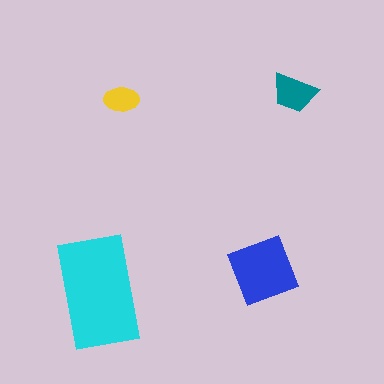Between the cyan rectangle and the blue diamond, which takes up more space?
The cyan rectangle.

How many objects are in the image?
There are 4 objects in the image.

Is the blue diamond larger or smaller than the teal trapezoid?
Larger.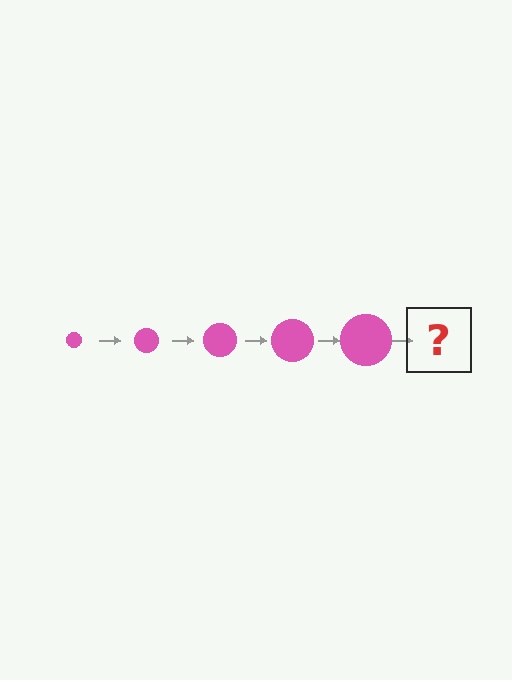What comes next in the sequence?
The next element should be a pink circle, larger than the previous one.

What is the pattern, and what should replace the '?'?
The pattern is that the circle gets progressively larger each step. The '?' should be a pink circle, larger than the previous one.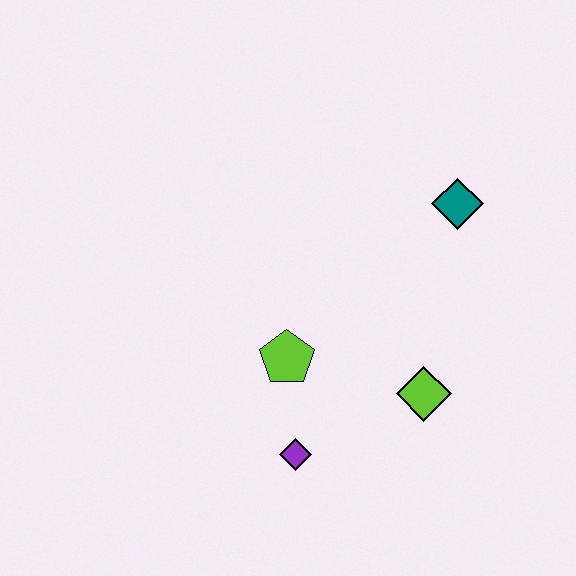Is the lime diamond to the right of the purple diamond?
Yes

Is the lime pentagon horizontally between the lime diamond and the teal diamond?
No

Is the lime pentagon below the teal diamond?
Yes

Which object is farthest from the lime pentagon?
The teal diamond is farthest from the lime pentagon.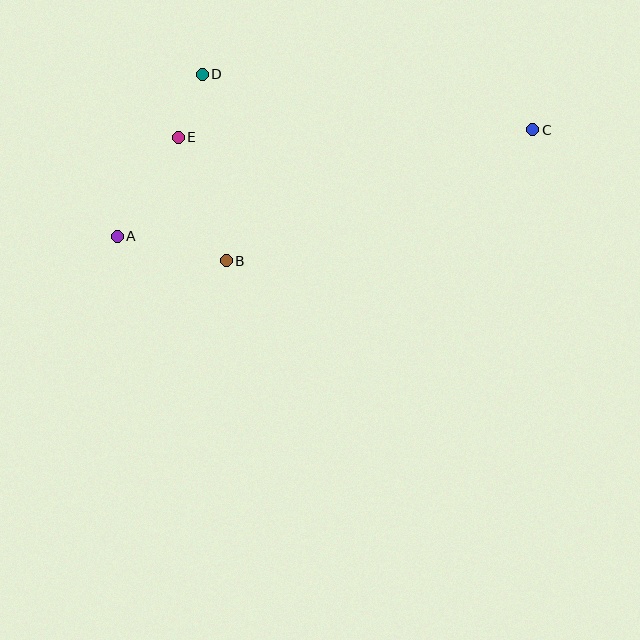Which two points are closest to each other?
Points D and E are closest to each other.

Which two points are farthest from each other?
Points A and C are farthest from each other.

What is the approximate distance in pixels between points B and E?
The distance between B and E is approximately 133 pixels.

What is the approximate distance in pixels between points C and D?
The distance between C and D is approximately 335 pixels.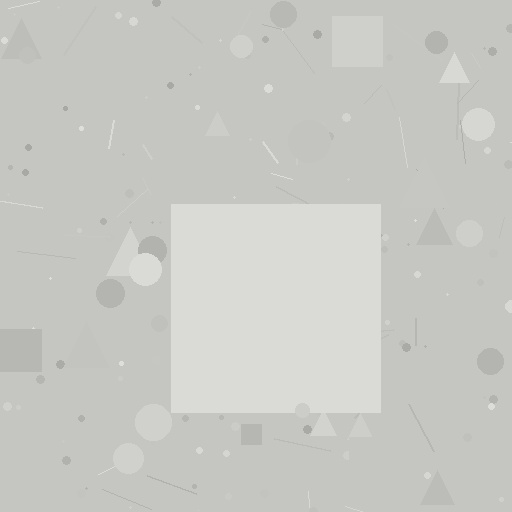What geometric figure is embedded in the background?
A square is embedded in the background.